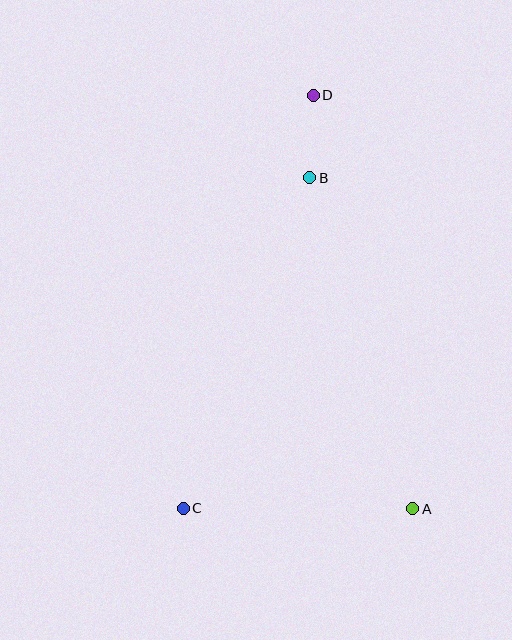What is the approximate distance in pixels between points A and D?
The distance between A and D is approximately 425 pixels.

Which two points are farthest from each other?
Points C and D are farthest from each other.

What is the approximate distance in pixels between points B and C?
The distance between B and C is approximately 354 pixels.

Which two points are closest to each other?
Points B and D are closest to each other.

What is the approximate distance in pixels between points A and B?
The distance between A and B is approximately 347 pixels.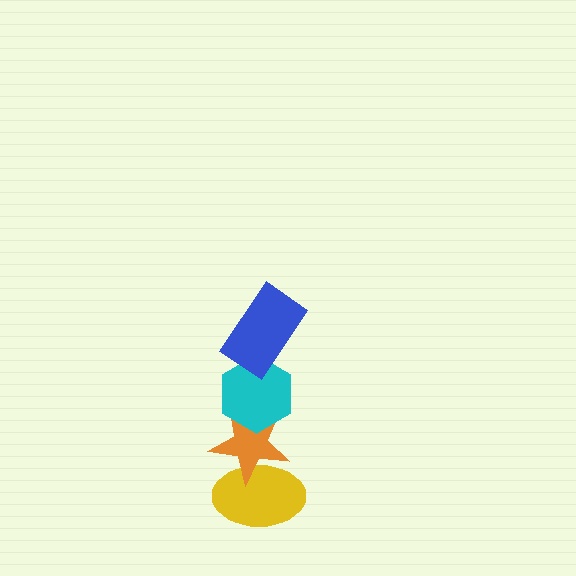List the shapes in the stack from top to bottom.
From top to bottom: the blue rectangle, the cyan hexagon, the orange star, the yellow ellipse.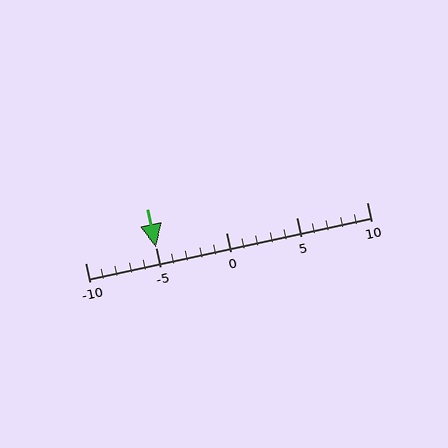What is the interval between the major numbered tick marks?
The major tick marks are spaced 5 units apart.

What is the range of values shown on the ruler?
The ruler shows values from -10 to 10.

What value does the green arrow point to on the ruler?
The green arrow points to approximately -5.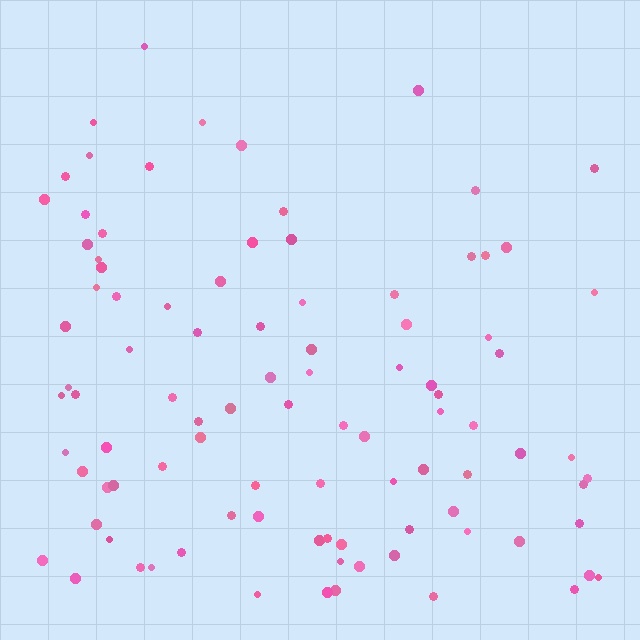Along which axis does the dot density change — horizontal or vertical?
Vertical.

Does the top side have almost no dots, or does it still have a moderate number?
Still a moderate number, just noticeably fewer than the bottom.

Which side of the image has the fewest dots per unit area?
The top.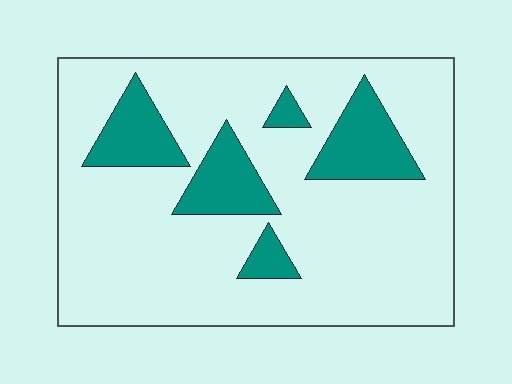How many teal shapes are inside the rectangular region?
5.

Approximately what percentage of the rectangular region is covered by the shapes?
Approximately 20%.